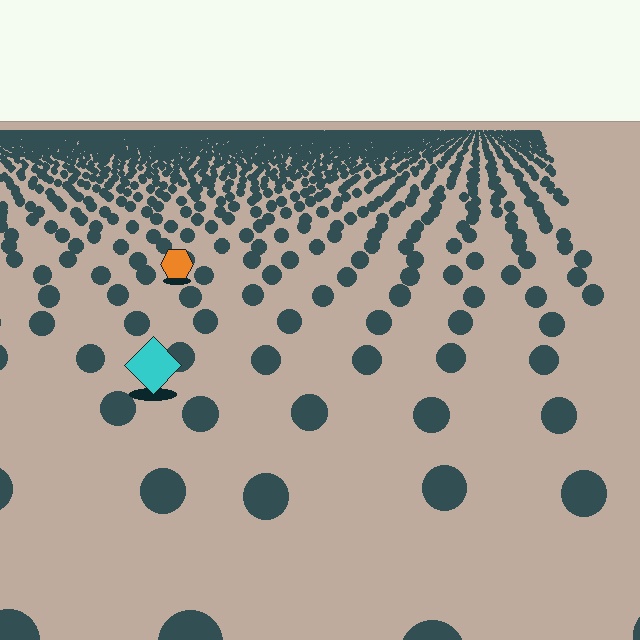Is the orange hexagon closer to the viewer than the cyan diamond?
No. The cyan diamond is closer — you can tell from the texture gradient: the ground texture is coarser near it.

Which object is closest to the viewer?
The cyan diamond is closest. The texture marks near it are larger and more spread out.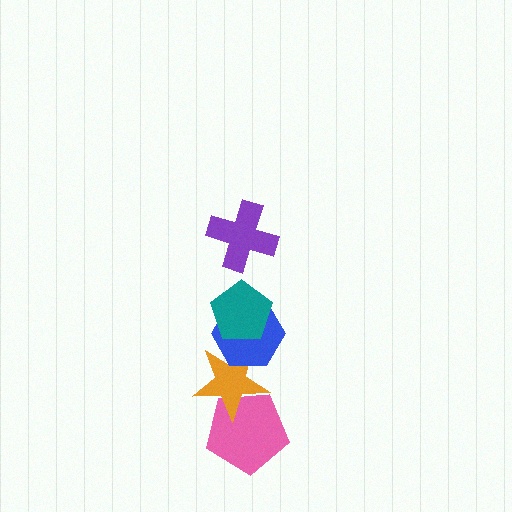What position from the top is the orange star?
The orange star is 4th from the top.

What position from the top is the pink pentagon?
The pink pentagon is 5th from the top.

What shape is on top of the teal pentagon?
The purple cross is on top of the teal pentagon.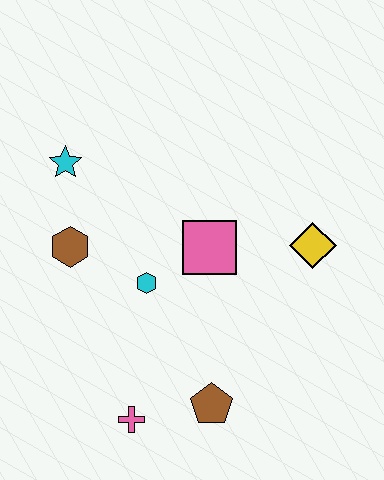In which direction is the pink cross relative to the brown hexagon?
The pink cross is below the brown hexagon.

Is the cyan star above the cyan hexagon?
Yes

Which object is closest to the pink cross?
The brown pentagon is closest to the pink cross.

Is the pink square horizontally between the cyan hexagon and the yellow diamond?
Yes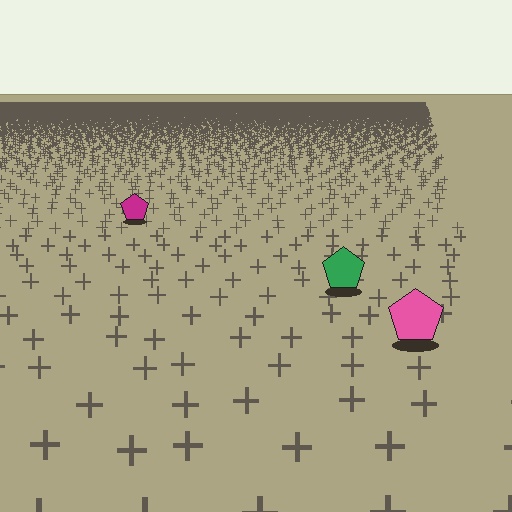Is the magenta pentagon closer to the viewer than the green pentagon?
No. The green pentagon is closer — you can tell from the texture gradient: the ground texture is coarser near it.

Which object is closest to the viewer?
The pink pentagon is closest. The texture marks near it are larger and more spread out.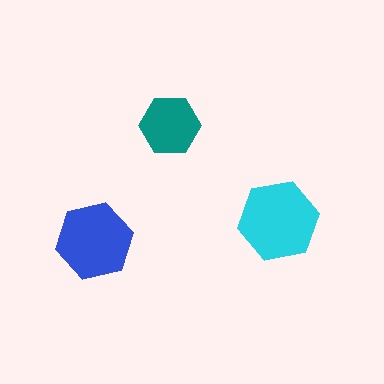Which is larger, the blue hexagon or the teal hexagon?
The blue one.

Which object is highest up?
The teal hexagon is topmost.